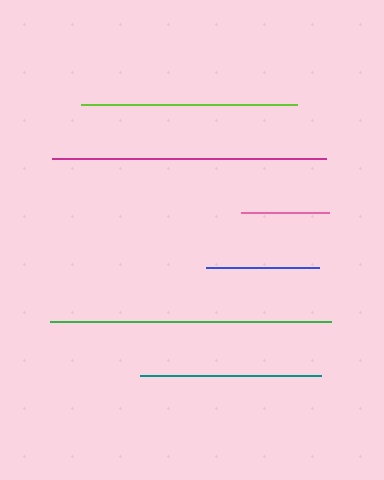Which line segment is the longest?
The green line is the longest at approximately 280 pixels.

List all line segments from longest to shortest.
From longest to shortest: green, magenta, lime, teal, blue, pink.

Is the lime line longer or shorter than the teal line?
The lime line is longer than the teal line.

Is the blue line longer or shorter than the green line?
The green line is longer than the blue line.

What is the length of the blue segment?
The blue segment is approximately 113 pixels long.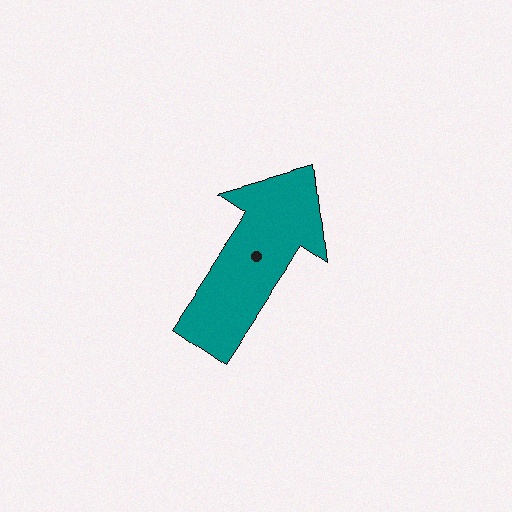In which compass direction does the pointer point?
Northeast.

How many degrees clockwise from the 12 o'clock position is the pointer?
Approximately 34 degrees.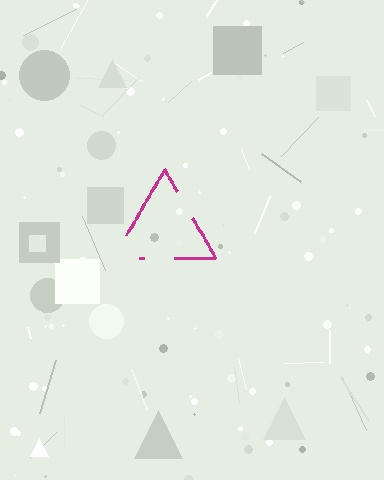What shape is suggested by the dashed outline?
The dashed outline suggests a triangle.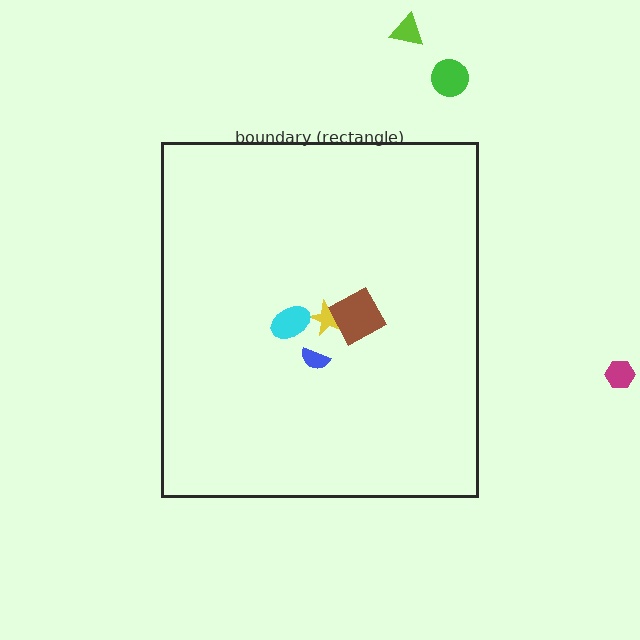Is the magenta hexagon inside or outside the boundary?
Outside.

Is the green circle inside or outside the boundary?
Outside.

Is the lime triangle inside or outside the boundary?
Outside.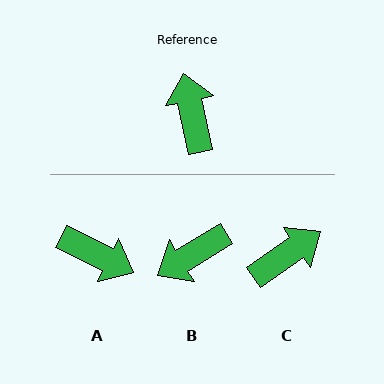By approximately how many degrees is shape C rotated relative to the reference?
Approximately 68 degrees clockwise.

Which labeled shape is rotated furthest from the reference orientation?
A, about 128 degrees away.